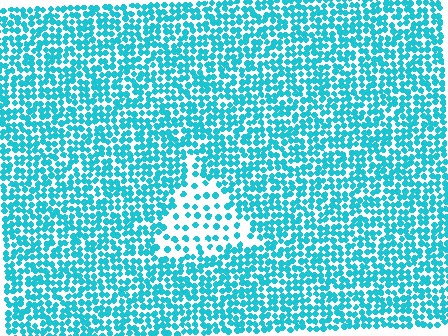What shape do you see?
I see a triangle.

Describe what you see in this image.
The image contains small cyan elements arranged at two different densities. A triangle-shaped region is visible where the elements are less densely packed than the surrounding area.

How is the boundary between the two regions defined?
The boundary is defined by a change in element density (approximately 2.5x ratio). All elements are the same color, size, and shape.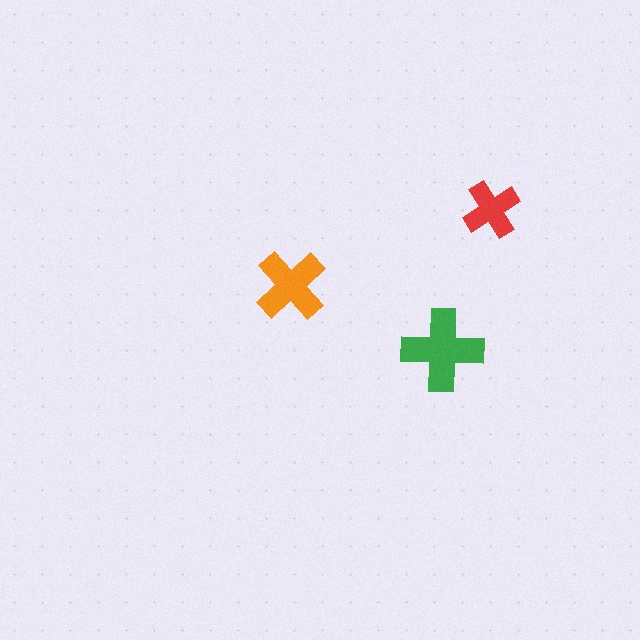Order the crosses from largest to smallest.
the green one, the orange one, the red one.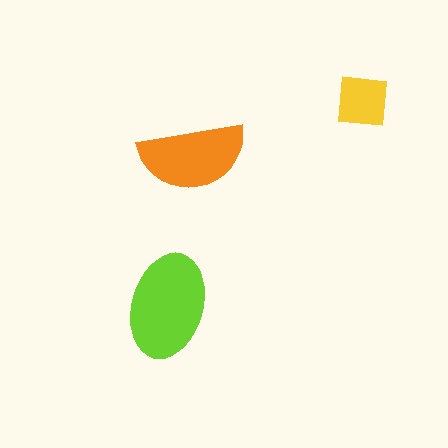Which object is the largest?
The lime ellipse.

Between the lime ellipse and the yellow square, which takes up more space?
The lime ellipse.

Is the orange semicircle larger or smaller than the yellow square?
Larger.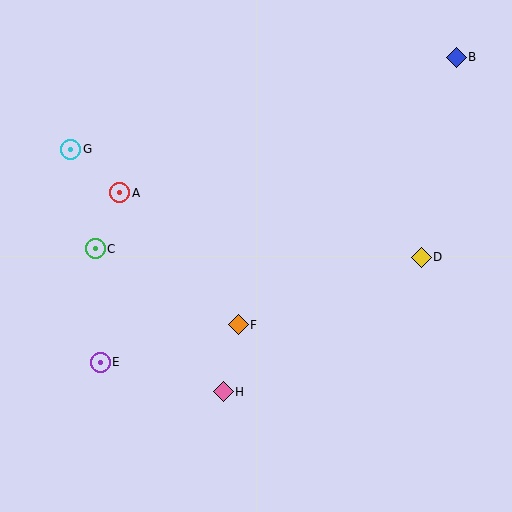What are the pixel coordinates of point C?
Point C is at (95, 249).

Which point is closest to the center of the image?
Point F at (238, 325) is closest to the center.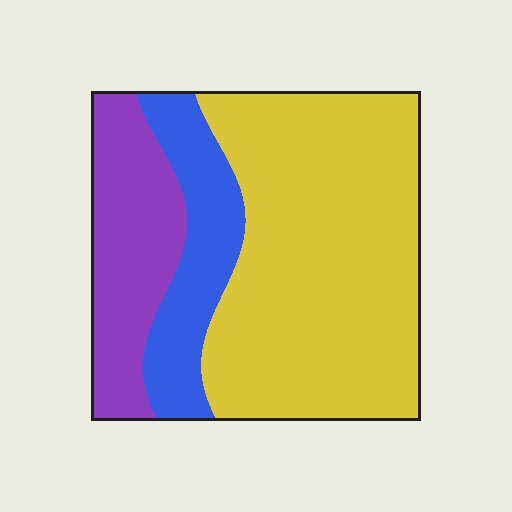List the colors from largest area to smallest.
From largest to smallest: yellow, purple, blue.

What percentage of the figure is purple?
Purple takes up about one fifth (1/5) of the figure.